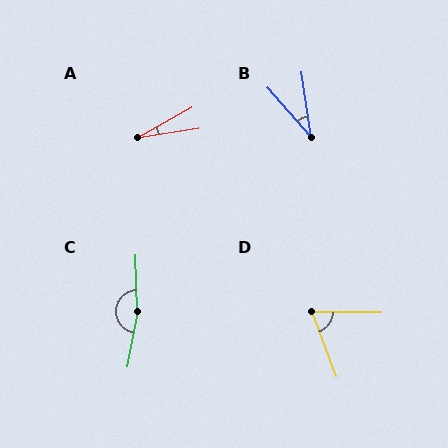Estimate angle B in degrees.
Approximately 33 degrees.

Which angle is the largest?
C, at approximately 168 degrees.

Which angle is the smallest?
A, at approximately 20 degrees.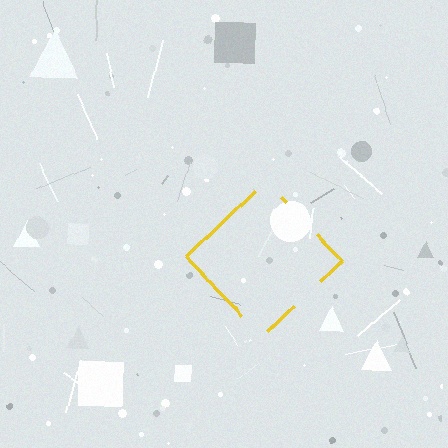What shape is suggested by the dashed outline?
The dashed outline suggests a diamond.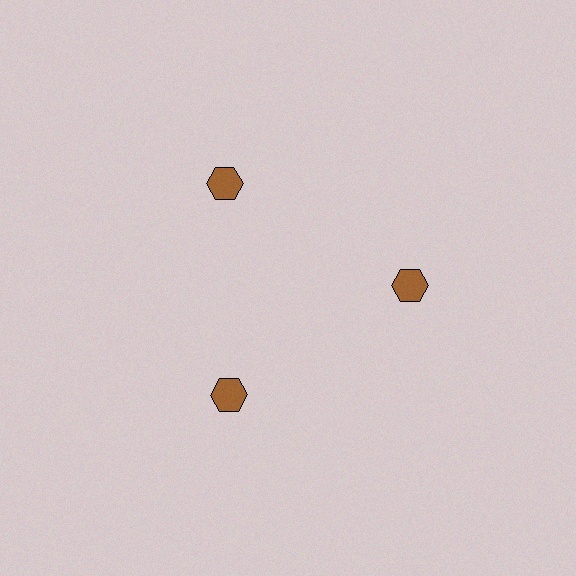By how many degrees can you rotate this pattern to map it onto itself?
The pattern maps onto itself every 120 degrees of rotation.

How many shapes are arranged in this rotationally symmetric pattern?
There are 3 shapes, arranged in 3 groups of 1.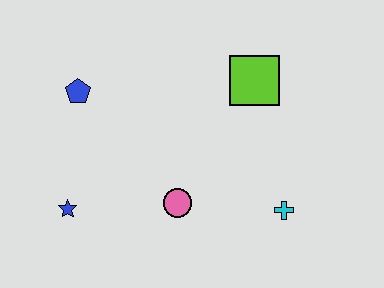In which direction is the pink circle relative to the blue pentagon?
The pink circle is below the blue pentagon.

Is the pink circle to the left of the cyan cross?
Yes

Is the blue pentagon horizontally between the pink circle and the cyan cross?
No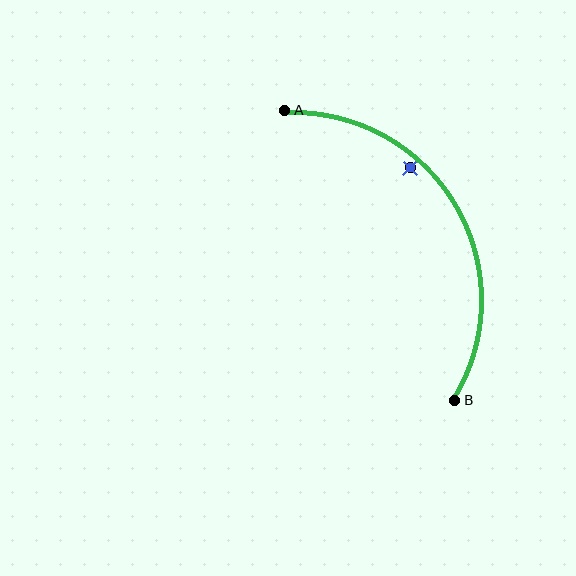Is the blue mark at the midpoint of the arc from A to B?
No — the blue mark does not lie on the arc at all. It sits slightly inside the curve.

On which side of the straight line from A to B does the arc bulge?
The arc bulges to the right of the straight line connecting A and B.